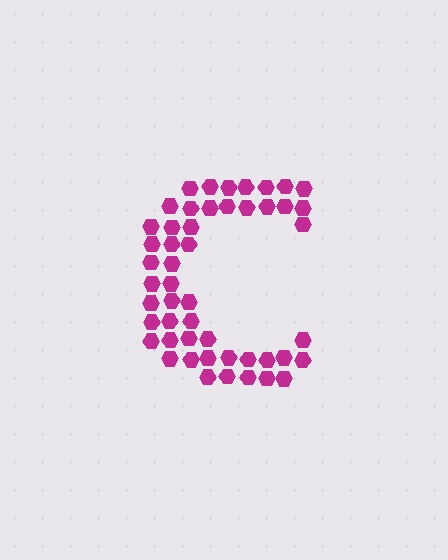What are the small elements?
The small elements are hexagons.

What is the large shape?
The large shape is the letter C.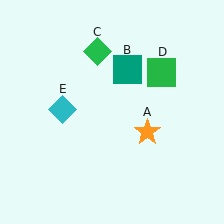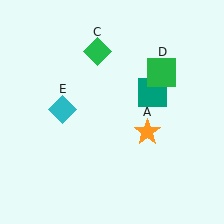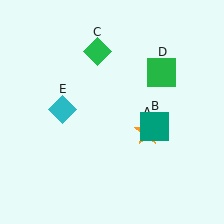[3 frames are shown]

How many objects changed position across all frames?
1 object changed position: teal square (object B).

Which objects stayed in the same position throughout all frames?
Orange star (object A) and green diamond (object C) and green square (object D) and cyan diamond (object E) remained stationary.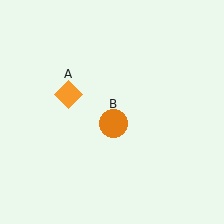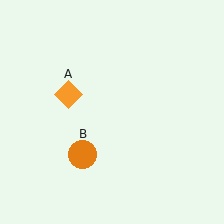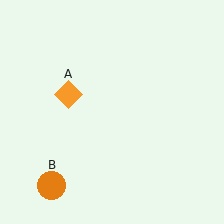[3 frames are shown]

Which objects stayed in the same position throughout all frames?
Orange diamond (object A) remained stationary.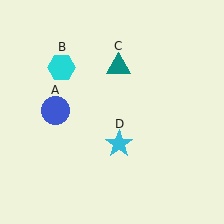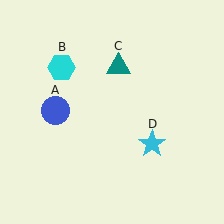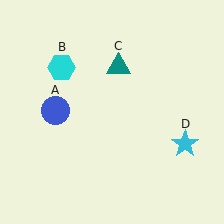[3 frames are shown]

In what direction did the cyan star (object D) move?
The cyan star (object D) moved right.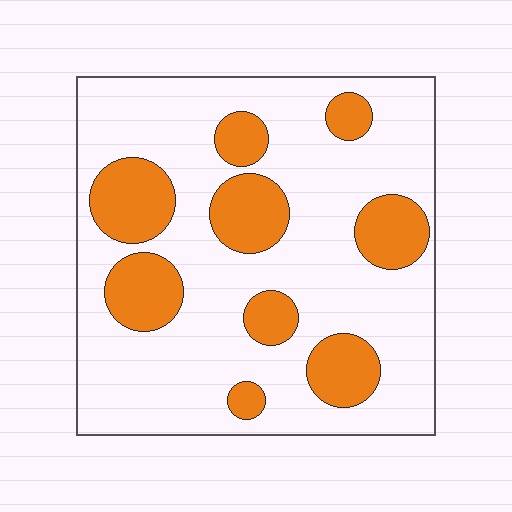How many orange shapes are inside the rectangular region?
9.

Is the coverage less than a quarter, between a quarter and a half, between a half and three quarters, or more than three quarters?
Between a quarter and a half.